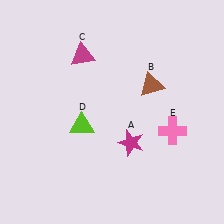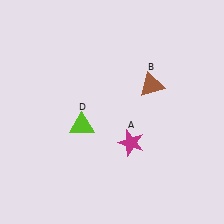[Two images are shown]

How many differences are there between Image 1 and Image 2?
There are 2 differences between the two images.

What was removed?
The magenta triangle (C), the pink cross (E) were removed in Image 2.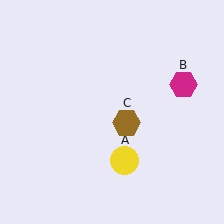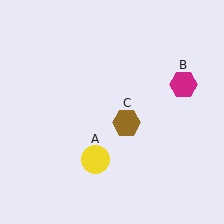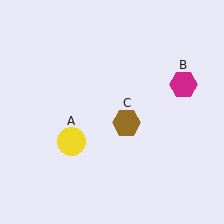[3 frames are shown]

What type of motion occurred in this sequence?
The yellow circle (object A) rotated clockwise around the center of the scene.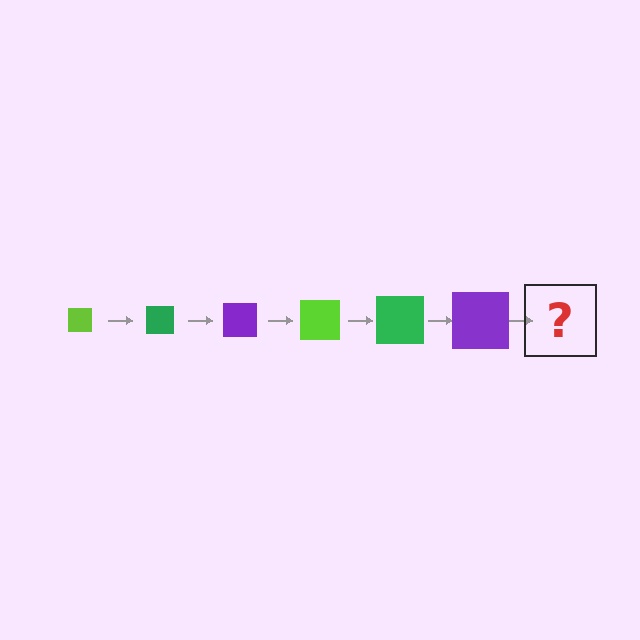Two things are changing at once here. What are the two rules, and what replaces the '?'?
The two rules are that the square grows larger each step and the color cycles through lime, green, and purple. The '?' should be a lime square, larger than the previous one.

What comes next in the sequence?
The next element should be a lime square, larger than the previous one.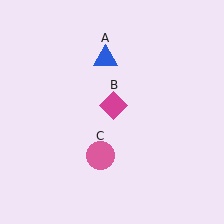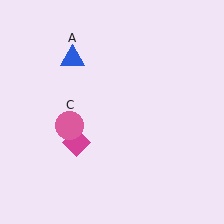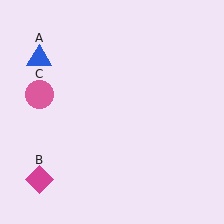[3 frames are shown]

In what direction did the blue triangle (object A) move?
The blue triangle (object A) moved left.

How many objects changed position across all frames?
3 objects changed position: blue triangle (object A), magenta diamond (object B), pink circle (object C).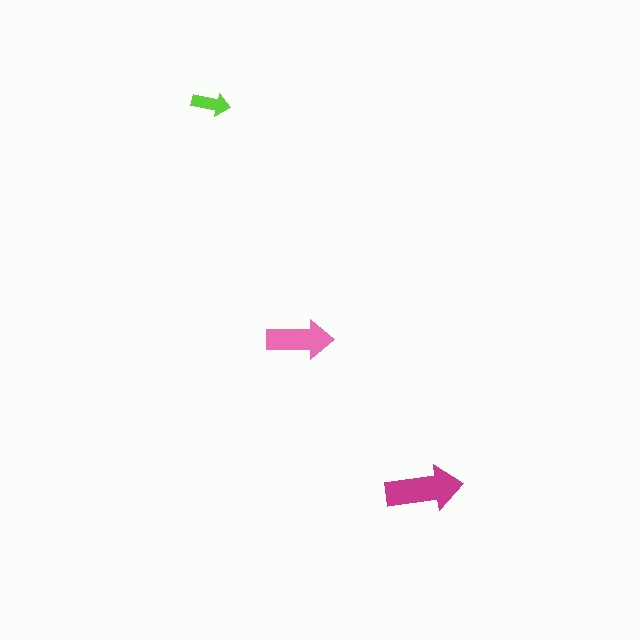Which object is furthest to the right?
The magenta arrow is rightmost.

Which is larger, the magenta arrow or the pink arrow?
The magenta one.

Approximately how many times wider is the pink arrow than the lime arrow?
About 1.5 times wider.